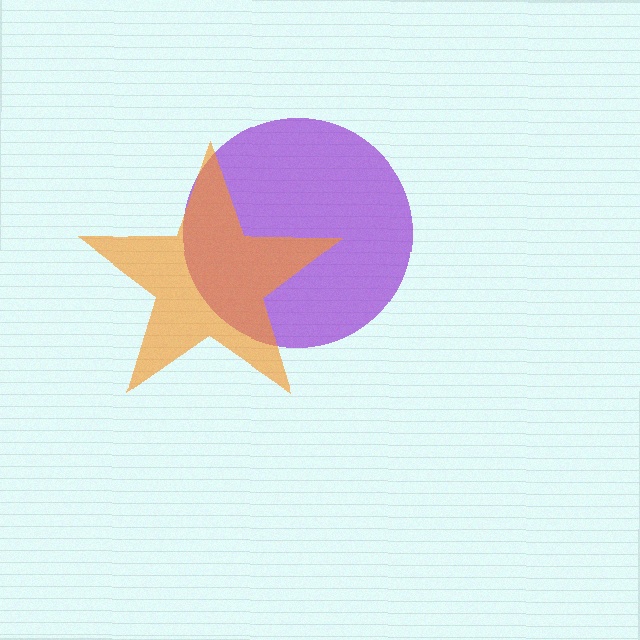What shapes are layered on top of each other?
The layered shapes are: a purple circle, an orange star.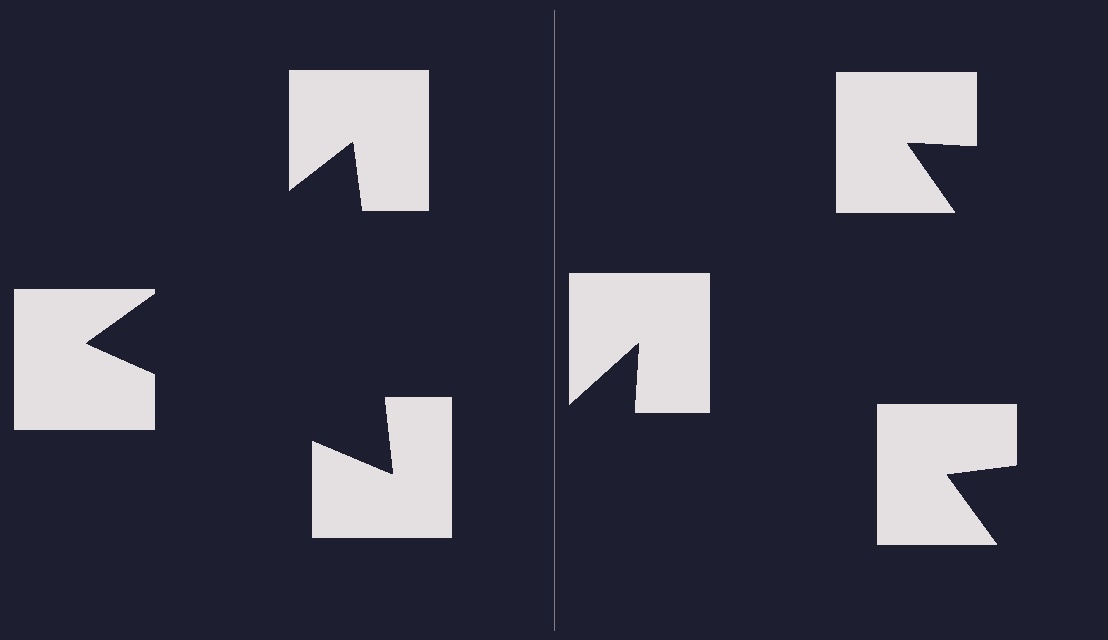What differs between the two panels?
The notched squares are positioned identically on both sides; only the wedge orientations differ. On the left they align to a triangle; on the right they are misaligned.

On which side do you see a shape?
An illusory triangle appears on the left side. On the right side the wedge cuts are rotated, so no coherent shape forms.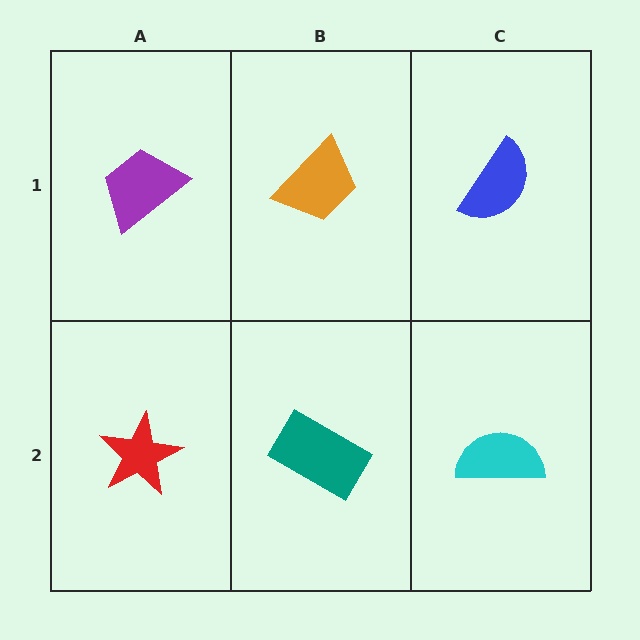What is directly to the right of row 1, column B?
A blue semicircle.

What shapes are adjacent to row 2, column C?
A blue semicircle (row 1, column C), a teal rectangle (row 2, column B).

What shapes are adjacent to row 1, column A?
A red star (row 2, column A), an orange trapezoid (row 1, column B).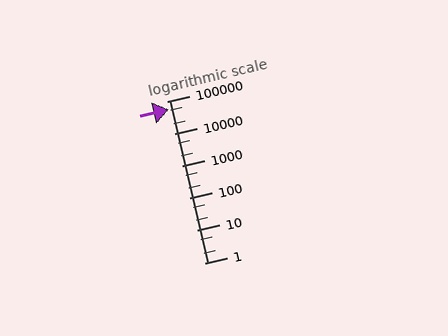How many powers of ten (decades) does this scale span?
The scale spans 5 decades, from 1 to 100000.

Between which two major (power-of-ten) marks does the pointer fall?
The pointer is between 10000 and 100000.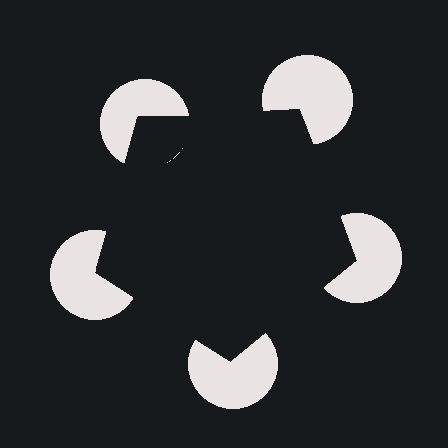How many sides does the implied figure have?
5 sides.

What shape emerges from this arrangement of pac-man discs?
An illusory pentagon — its edges are inferred from the aligned wedge cuts in the pac-man discs, not physically drawn.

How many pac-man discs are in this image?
There are 5 — one at each vertex of the illusory pentagon.